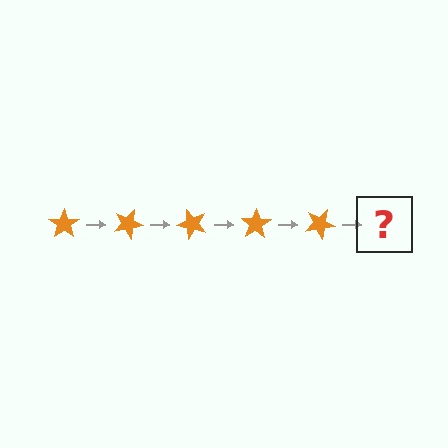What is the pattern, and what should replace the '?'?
The pattern is that the star rotates 25 degrees each step. The '?' should be an orange star rotated 125 degrees.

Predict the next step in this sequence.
The next step is an orange star rotated 125 degrees.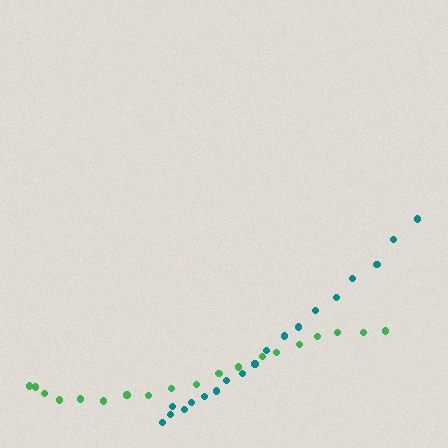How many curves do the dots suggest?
There are 2 distinct paths.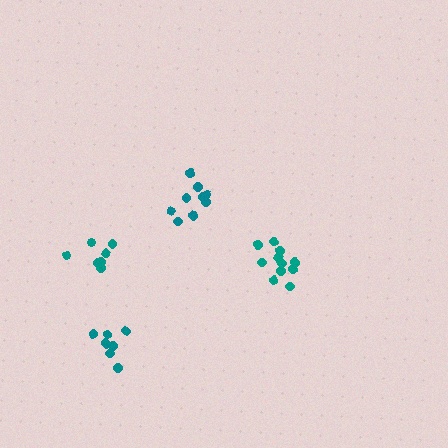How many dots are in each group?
Group 1: 11 dots, Group 2: 7 dots, Group 3: 10 dots, Group 4: 7 dots (35 total).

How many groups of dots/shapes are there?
There are 4 groups.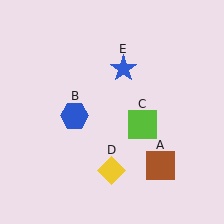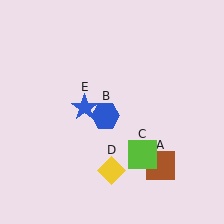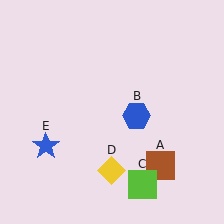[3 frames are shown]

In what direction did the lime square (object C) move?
The lime square (object C) moved down.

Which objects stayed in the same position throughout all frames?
Brown square (object A) and yellow diamond (object D) remained stationary.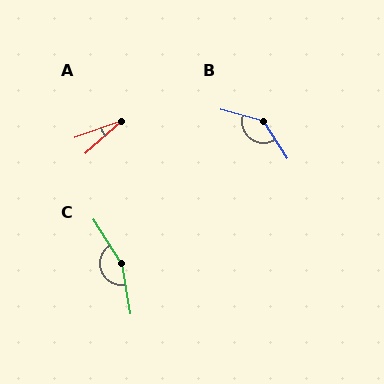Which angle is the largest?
C, at approximately 157 degrees.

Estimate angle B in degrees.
Approximately 138 degrees.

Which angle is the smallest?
A, at approximately 23 degrees.